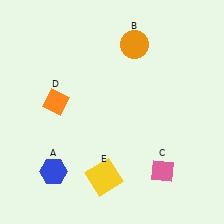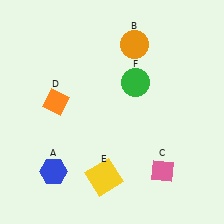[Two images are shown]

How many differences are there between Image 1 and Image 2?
There is 1 difference between the two images.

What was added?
A green circle (F) was added in Image 2.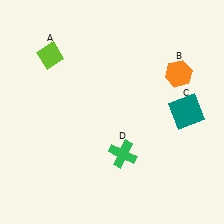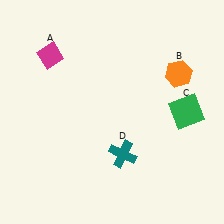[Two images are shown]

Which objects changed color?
A changed from lime to magenta. C changed from teal to green. D changed from green to teal.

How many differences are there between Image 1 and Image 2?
There are 3 differences between the two images.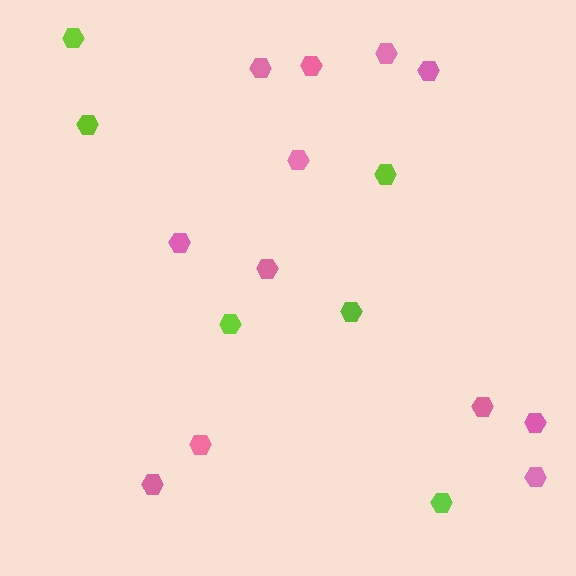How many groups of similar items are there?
There are 2 groups: one group of pink hexagons (12) and one group of lime hexagons (6).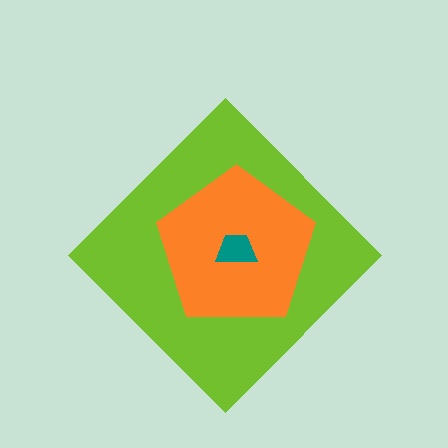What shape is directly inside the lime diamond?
The orange pentagon.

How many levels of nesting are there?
3.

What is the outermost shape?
The lime diamond.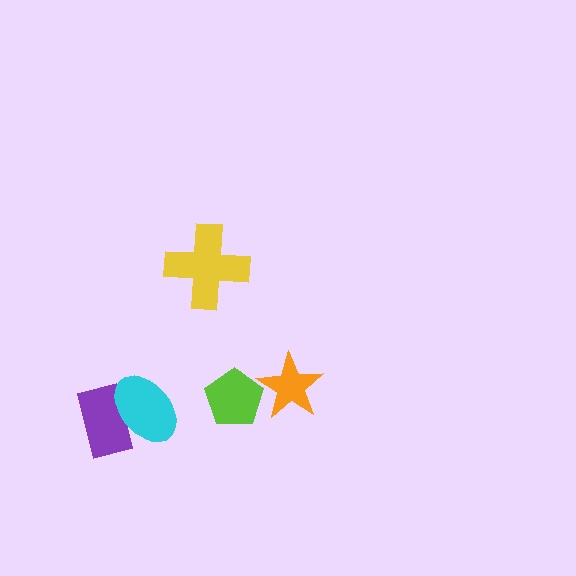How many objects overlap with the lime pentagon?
1 object overlaps with the lime pentagon.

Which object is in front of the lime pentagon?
The orange star is in front of the lime pentagon.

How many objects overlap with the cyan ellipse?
1 object overlaps with the cyan ellipse.